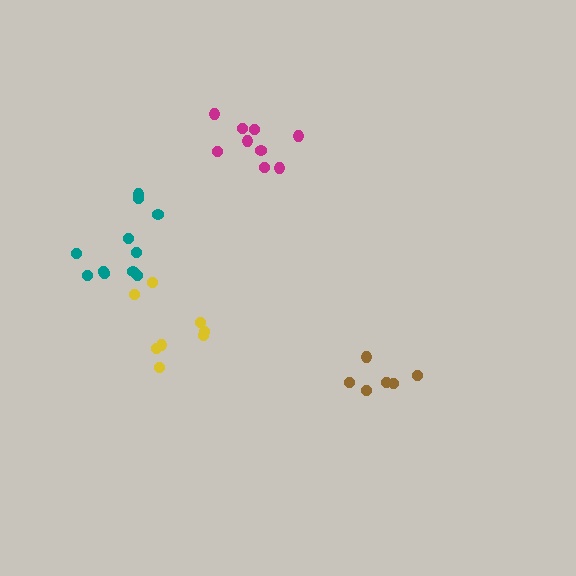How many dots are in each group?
Group 1: 8 dots, Group 2: 6 dots, Group 3: 11 dots, Group 4: 9 dots (34 total).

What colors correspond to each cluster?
The clusters are colored: yellow, brown, teal, magenta.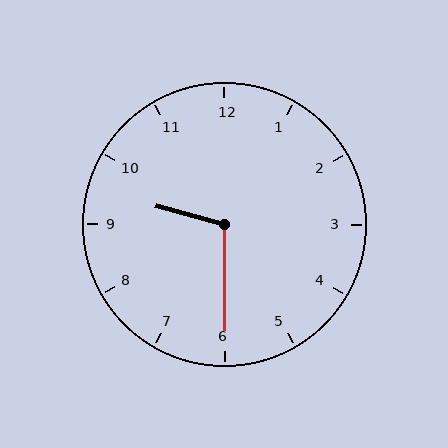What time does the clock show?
9:30.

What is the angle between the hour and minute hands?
Approximately 105 degrees.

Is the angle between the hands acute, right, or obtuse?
It is obtuse.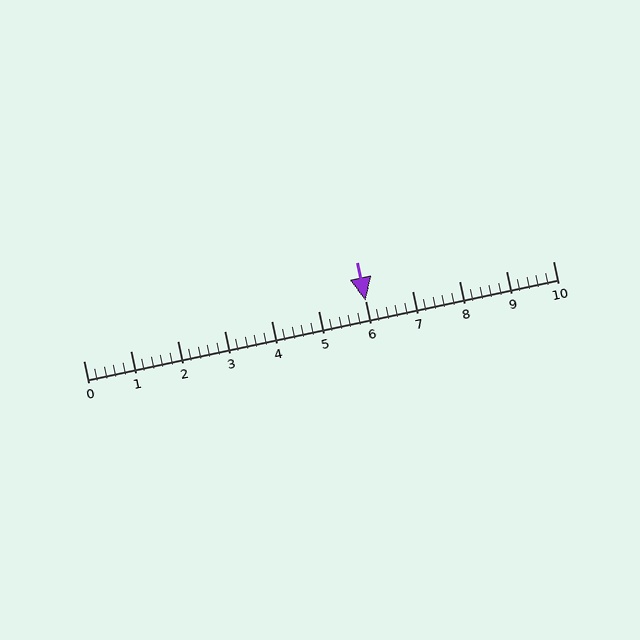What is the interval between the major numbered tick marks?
The major tick marks are spaced 1 units apart.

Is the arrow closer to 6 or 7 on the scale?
The arrow is closer to 6.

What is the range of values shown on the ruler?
The ruler shows values from 0 to 10.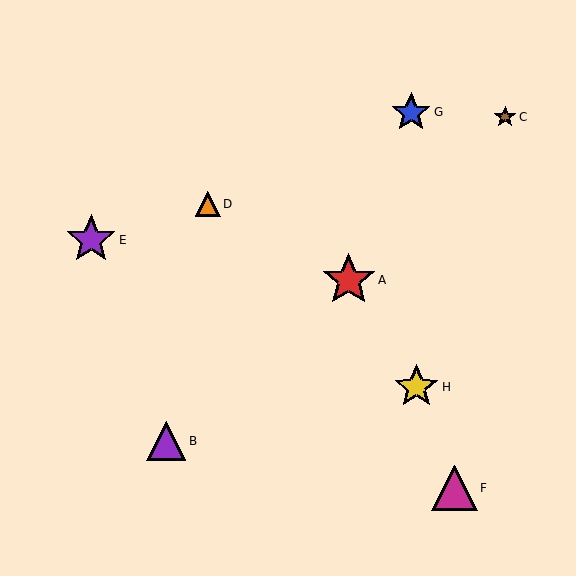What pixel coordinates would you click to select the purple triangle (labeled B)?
Click at (166, 441) to select the purple triangle B.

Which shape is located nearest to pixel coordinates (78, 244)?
The purple star (labeled E) at (91, 240) is nearest to that location.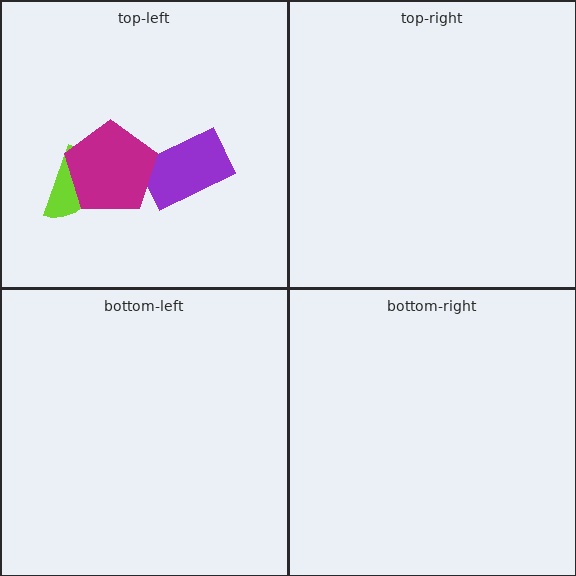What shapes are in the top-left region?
The purple rectangle, the lime semicircle, the magenta pentagon.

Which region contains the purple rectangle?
The top-left region.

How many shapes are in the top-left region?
3.